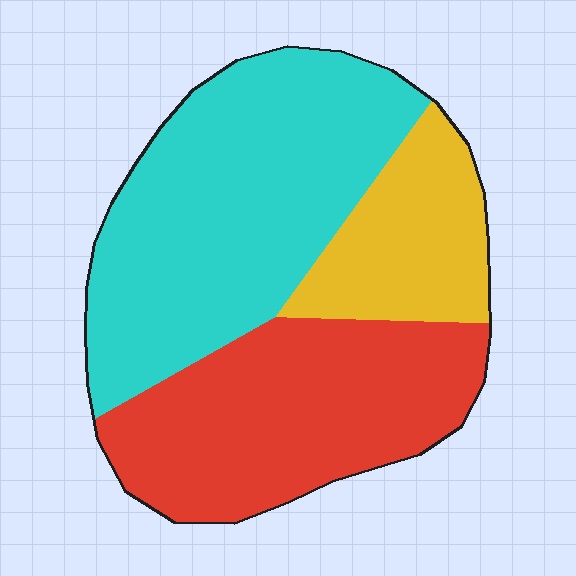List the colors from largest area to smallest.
From largest to smallest: cyan, red, yellow.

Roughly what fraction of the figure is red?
Red takes up about three eighths (3/8) of the figure.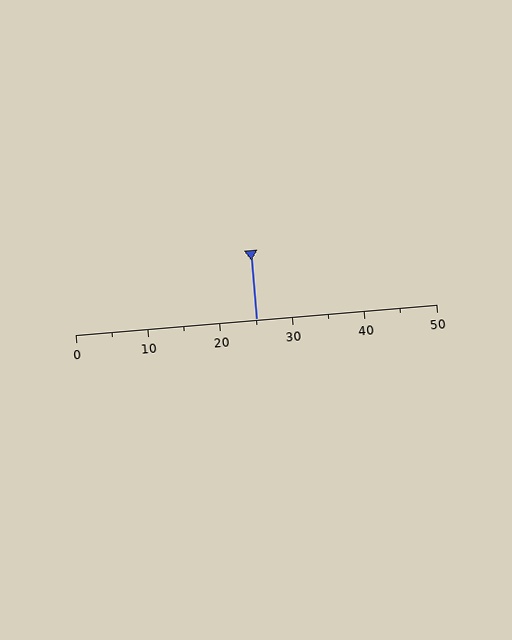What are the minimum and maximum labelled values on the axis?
The axis runs from 0 to 50.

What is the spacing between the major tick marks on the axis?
The major ticks are spaced 10 apart.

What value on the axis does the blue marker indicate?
The marker indicates approximately 25.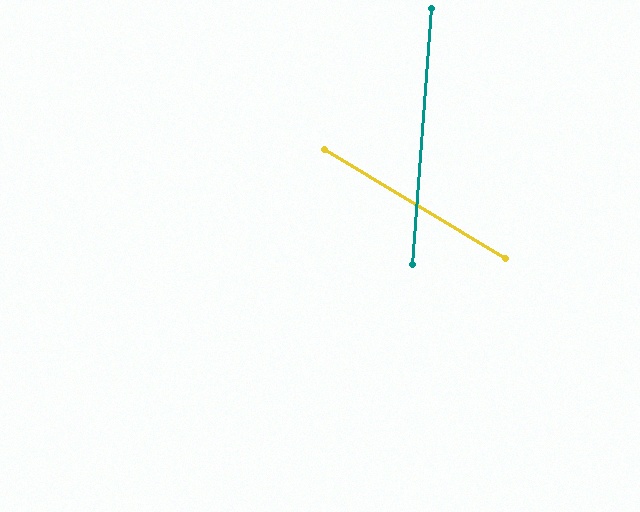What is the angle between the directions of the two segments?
Approximately 63 degrees.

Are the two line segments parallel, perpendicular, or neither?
Neither parallel nor perpendicular — they differ by about 63°.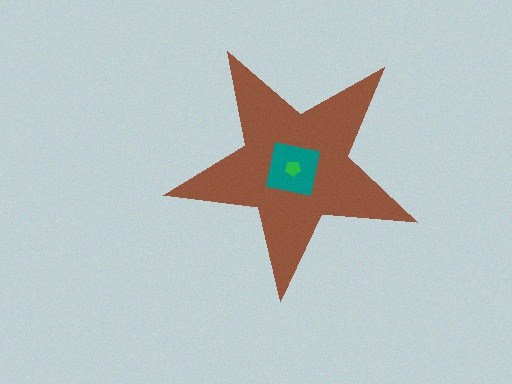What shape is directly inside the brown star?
The teal square.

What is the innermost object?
The green pentagon.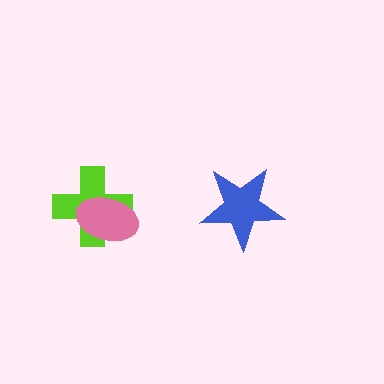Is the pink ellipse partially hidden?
No, no other shape covers it.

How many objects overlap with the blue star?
0 objects overlap with the blue star.